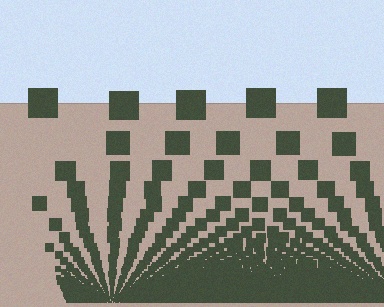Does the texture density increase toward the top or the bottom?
Density increases toward the bottom.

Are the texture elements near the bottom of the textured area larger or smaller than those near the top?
Smaller. The gradient is inverted — elements near the bottom are smaller and denser.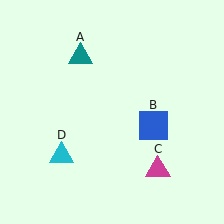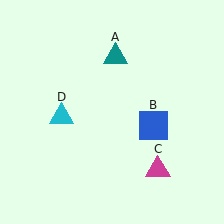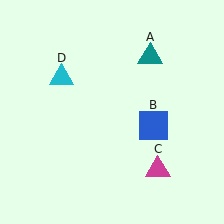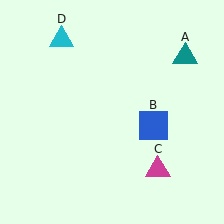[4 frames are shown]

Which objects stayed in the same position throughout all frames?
Blue square (object B) and magenta triangle (object C) remained stationary.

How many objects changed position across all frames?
2 objects changed position: teal triangle (object A), cyan triangle (object D).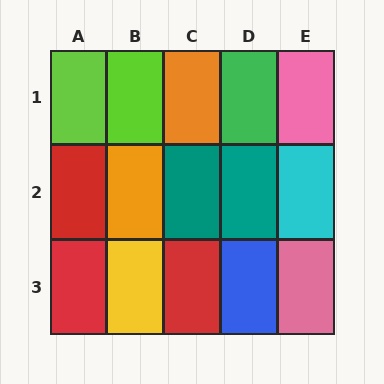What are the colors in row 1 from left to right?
Lime, lime, orange, green, pink.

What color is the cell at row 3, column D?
Blue.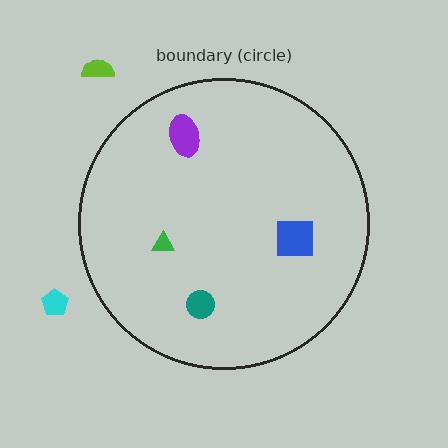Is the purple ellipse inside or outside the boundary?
Inside.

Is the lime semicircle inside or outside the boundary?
Outside.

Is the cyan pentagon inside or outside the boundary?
Outside.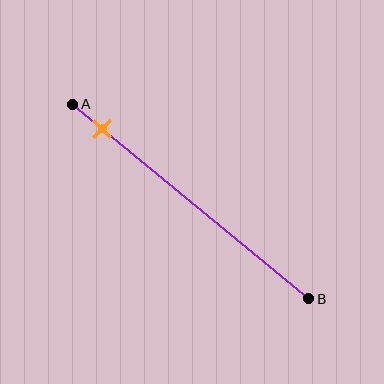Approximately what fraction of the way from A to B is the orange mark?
The orange mark is approximately 15% of the way from A to B.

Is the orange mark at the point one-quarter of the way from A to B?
No, the mark is at about 15% from A, not at the 25% one-quarter point.